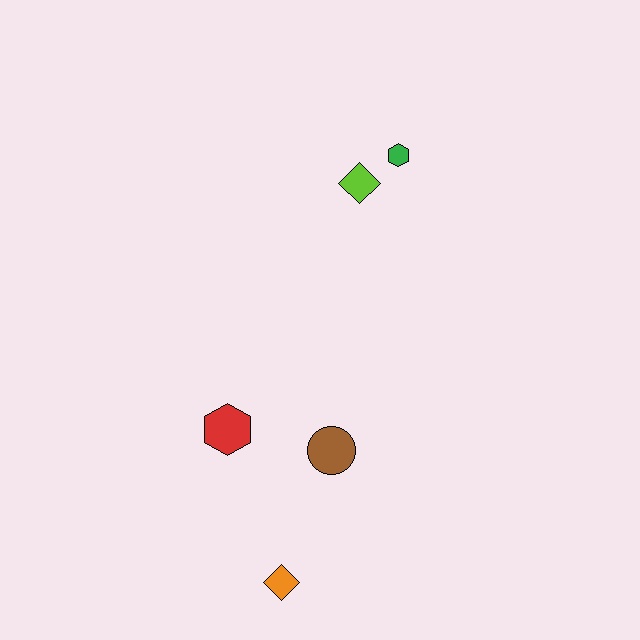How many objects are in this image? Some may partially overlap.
There are 5 objects.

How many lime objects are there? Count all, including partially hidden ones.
There is 1 lime object.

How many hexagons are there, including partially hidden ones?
There are 2 hexagons.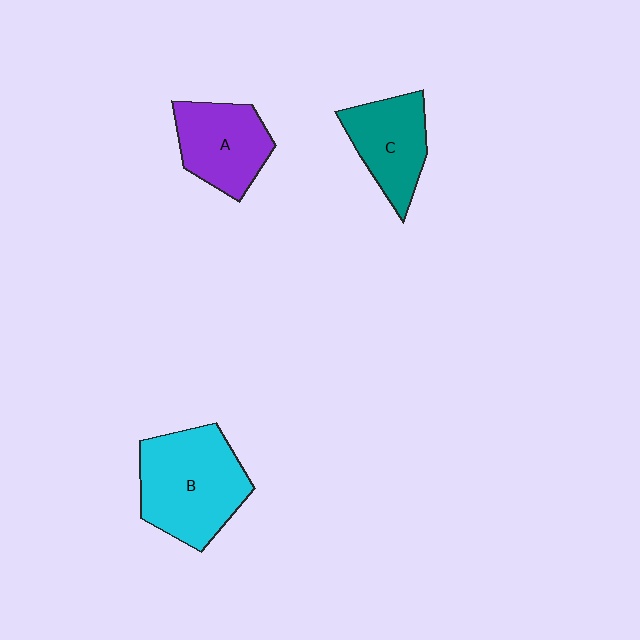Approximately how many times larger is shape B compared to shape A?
Approximately 1.4 times.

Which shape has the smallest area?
Shape C (teal).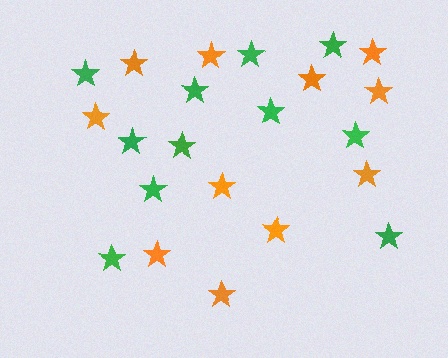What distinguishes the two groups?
There are 2 groups: one group of orange stars (11) and one group of green stars (11).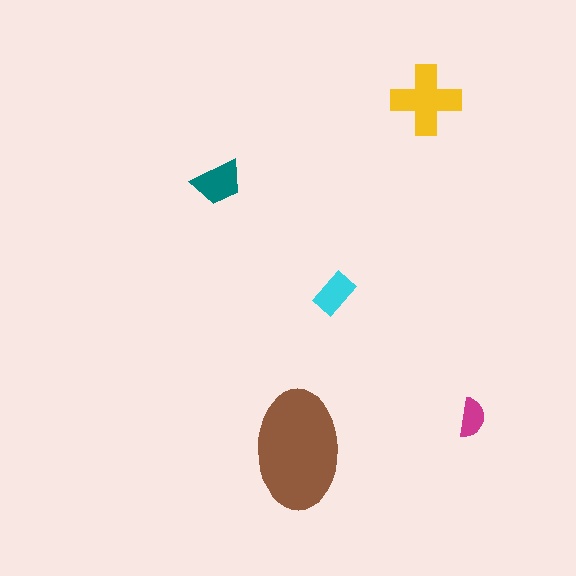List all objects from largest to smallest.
The brown ellipse, the yellow cross, the teal trapezoid, the cyan rectangle, the magenta semicircle.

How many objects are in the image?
There are 5 objects in the image.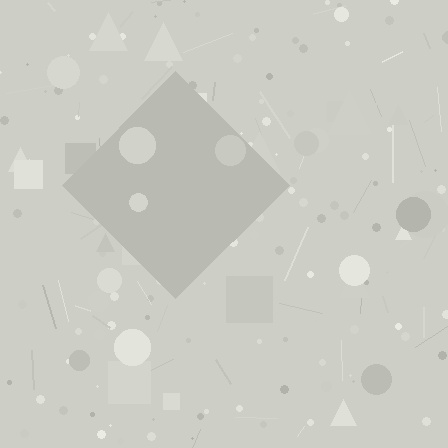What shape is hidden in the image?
A diamond is hidden in the image.